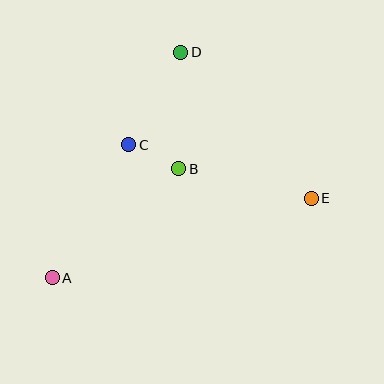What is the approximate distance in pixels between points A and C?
The distance between A and C is approximately 154 pixels.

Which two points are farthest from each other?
Points A and E are farthest from each other.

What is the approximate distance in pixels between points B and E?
The distance between B and E is approximately 136 pixels.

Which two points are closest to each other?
Points B and C are closest to each other.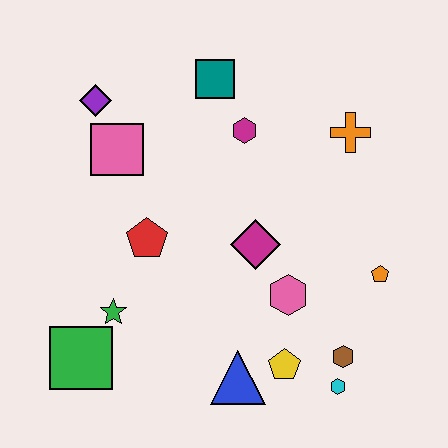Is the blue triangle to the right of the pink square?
Yes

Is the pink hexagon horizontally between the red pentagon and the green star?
No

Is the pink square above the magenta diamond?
Yes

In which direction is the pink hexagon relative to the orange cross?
The pink hexagon is below the orange cross.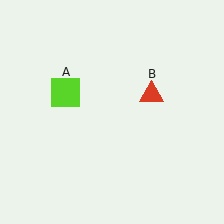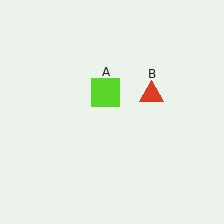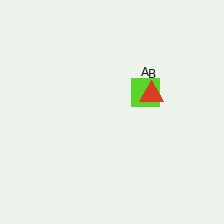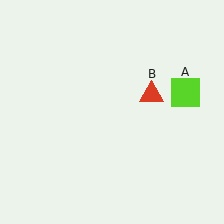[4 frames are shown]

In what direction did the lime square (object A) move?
The lime square (object A) moved right.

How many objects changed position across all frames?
1 object changed position: lime square (object A).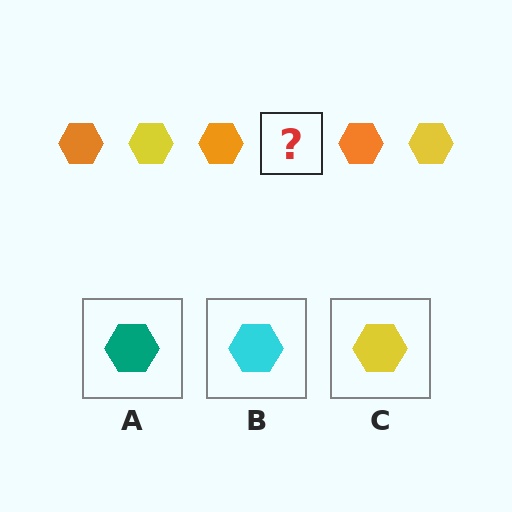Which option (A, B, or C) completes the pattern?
C.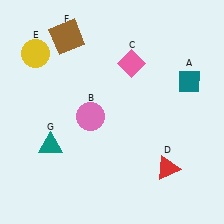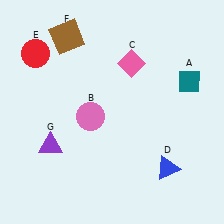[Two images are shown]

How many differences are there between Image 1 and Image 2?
There are 3 differences between the two images.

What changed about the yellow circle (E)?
In Image 1, E is yellow. In Image 2, it changed to red.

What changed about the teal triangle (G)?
In Image 1, G is teal. In Image 2, it changed to purple.